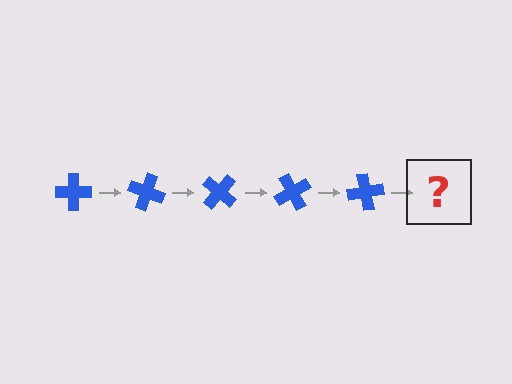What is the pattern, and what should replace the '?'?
The pattern is that the cross rotates 20 degrees each step. The '?' should be a blue cross rotated 100 degrees.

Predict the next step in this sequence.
The next step is a blue cross rotated 100 degrees.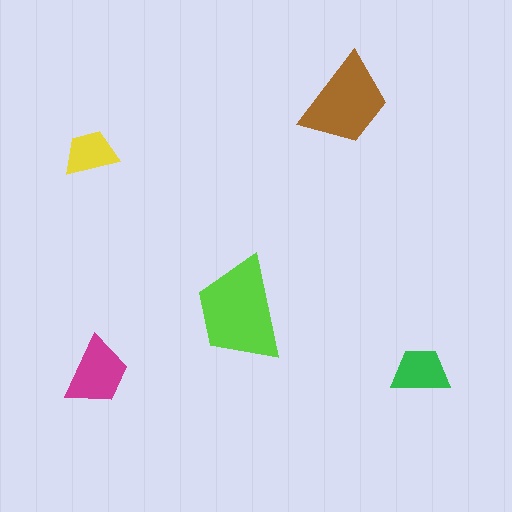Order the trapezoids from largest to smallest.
the lime one, the brown one, the magenta one, the green one, the yellow one.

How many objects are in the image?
There are 5 objects in the image.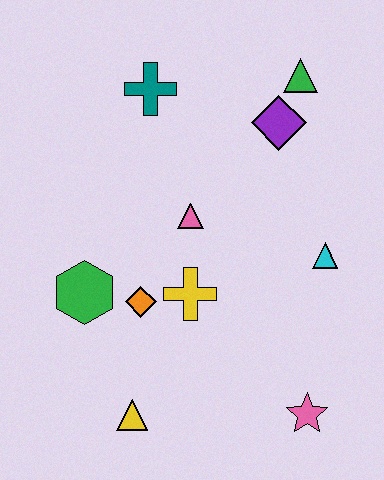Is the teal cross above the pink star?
Yes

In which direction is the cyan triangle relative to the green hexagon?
The cyan triangle is to the right of the green hexagon.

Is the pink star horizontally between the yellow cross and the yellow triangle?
No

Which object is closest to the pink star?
The cyan triangle is closest to the pink star.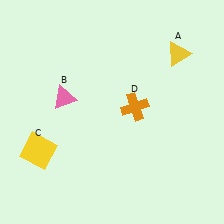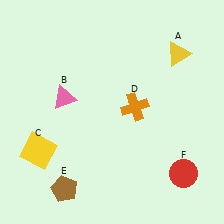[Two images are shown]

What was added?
A brown pentagon (E), a red circle (F) were added in Image 2.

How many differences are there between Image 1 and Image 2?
There are 2 differences between the two images.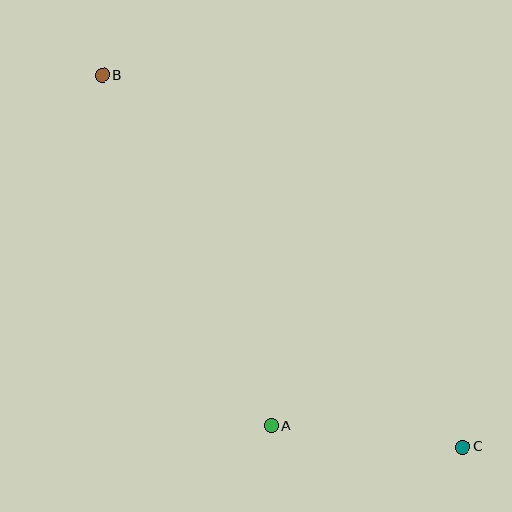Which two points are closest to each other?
Points A and C are closest to each other.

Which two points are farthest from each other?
Points B and C are farthest from each other.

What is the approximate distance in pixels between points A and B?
The distance between A and B is approximately 389 pixels.